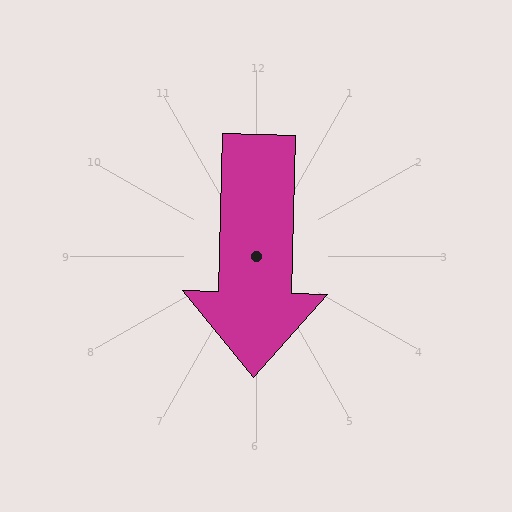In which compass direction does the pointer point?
South.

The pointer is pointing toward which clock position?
Roughly 6 o'clock.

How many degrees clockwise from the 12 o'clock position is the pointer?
Approximately 181 degrees.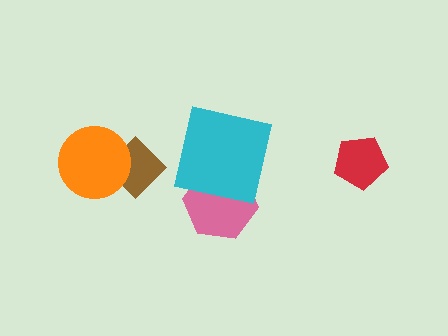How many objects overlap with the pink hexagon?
1 object overlaps with the pink hexagon.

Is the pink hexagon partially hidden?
Yes, it is partially covered by another shape.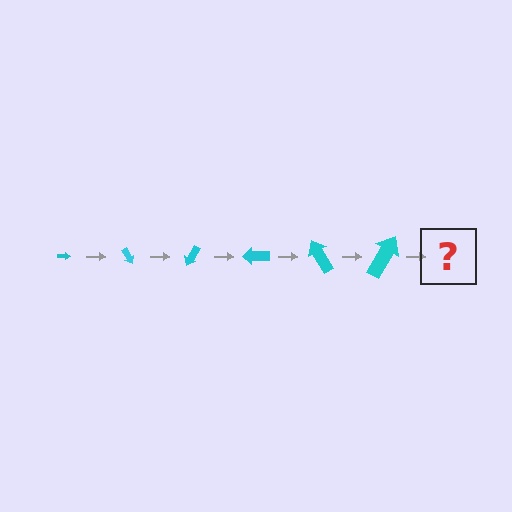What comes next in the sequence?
The next element should be an arrow, larger than the previous one and rotated 360 degrees from the start.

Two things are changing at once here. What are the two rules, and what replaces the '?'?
The two rules are that the arrow grows larger each step and it rotates 60 degrees each step. The '?' should be an arrow, larger than the previous one and rotated 360 degrees from the start.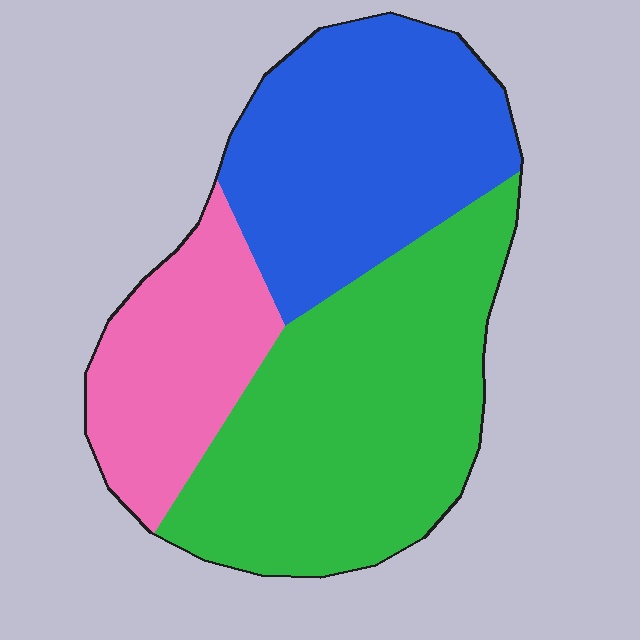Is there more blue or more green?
Green.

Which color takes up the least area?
Pink, at roughly 20%.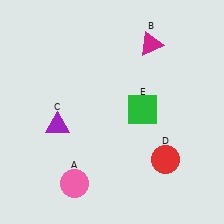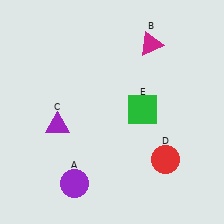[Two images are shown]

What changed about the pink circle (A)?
In Image 1, A is pink. In Image 2, it changed to purple.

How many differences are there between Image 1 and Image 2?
There is 1 difference between the two images.